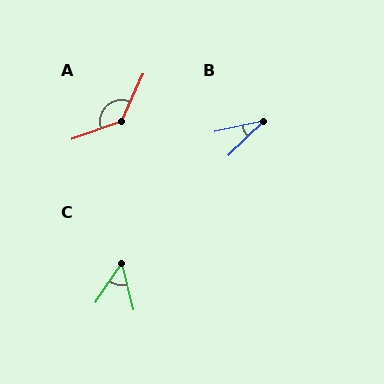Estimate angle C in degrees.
Approximately 48 degrees.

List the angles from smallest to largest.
B (32°), C (48°), A (134°).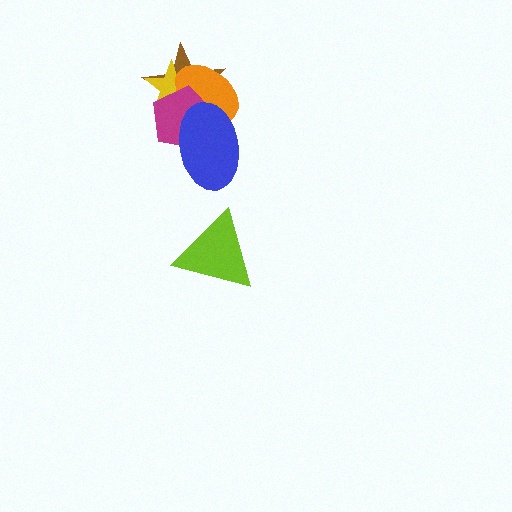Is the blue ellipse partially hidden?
No, no other shape covers it.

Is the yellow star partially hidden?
Yes, it is partially covered by another shape.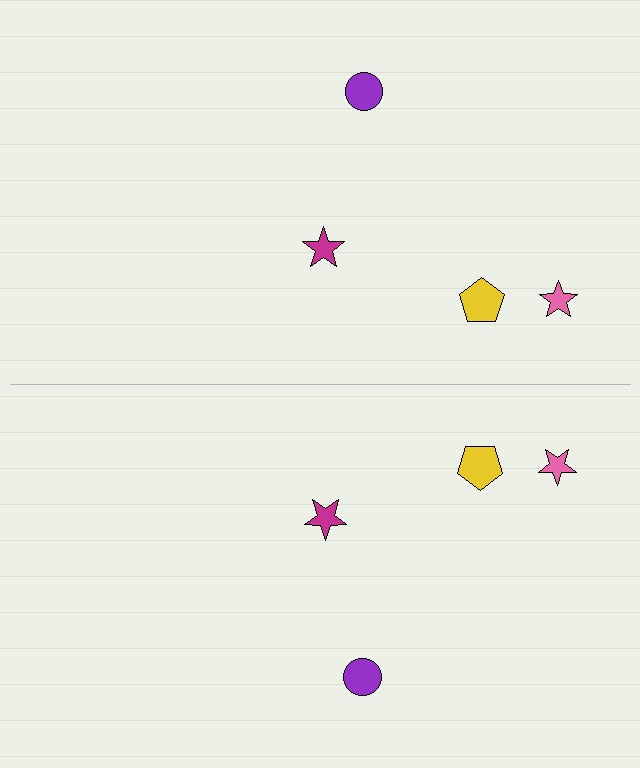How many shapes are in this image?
There are 8 shapes in this image.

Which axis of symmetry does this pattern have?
The pattern has a horizontal axis of symmetry running through the center of the image.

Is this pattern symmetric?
Yes, this pattern has bilateral (reflection) symmetry.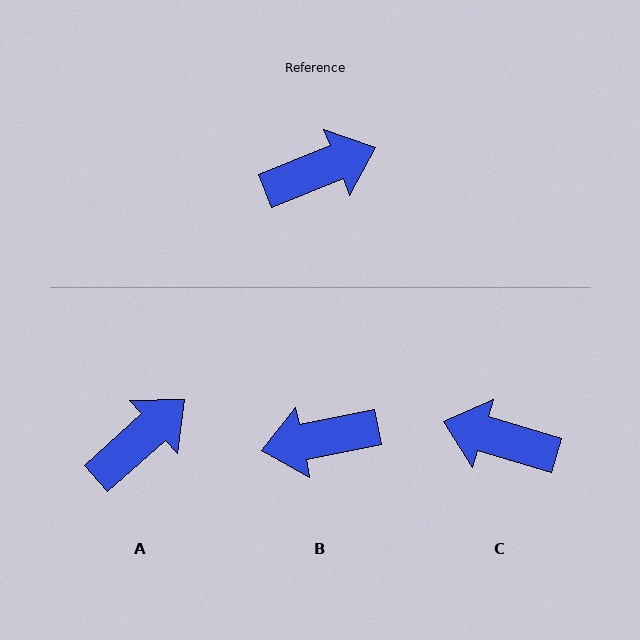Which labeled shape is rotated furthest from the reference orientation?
B, about 170 degrees away.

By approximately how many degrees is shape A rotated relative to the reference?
Approximately 20 degrees counter-clockwise.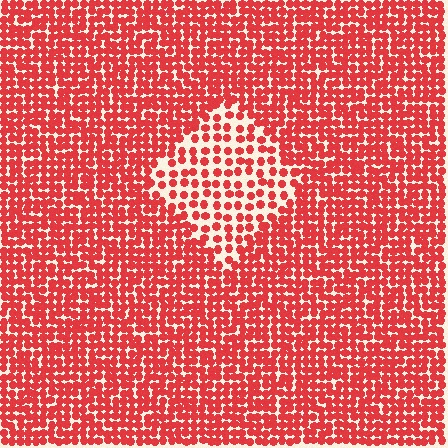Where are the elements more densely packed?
The elements are more densely packed outside the diamond boundary.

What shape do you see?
I see a diamond.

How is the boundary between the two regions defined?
The boundary is defined by a change in element density (approximately 2.0x ratio). All elements are the same color, size, and shape.